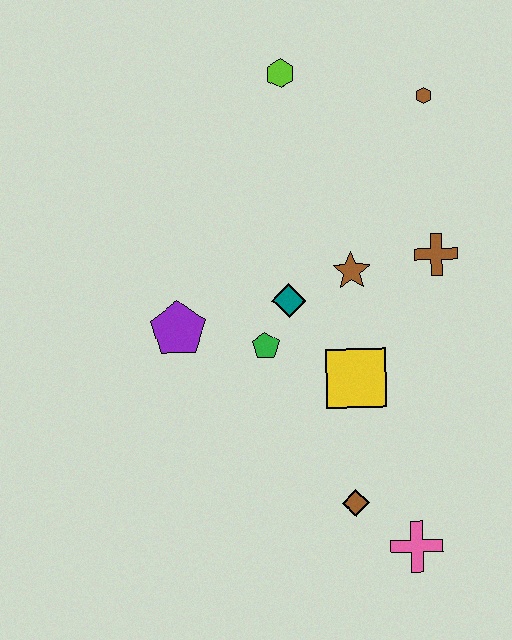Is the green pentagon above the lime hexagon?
No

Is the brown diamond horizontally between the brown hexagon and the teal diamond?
Yes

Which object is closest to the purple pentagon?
The green pentagon is closest to the purple pentagon.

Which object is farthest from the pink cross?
The lime hexagon is farthest from the pink cross.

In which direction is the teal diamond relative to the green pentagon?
The teal diamond is above the green pentagon.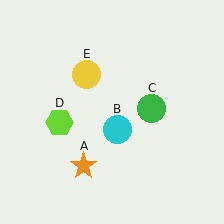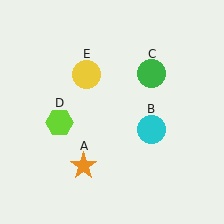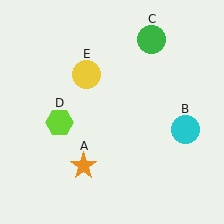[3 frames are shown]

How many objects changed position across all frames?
2 objects changed position: cyan circle (object B), green circle (object C).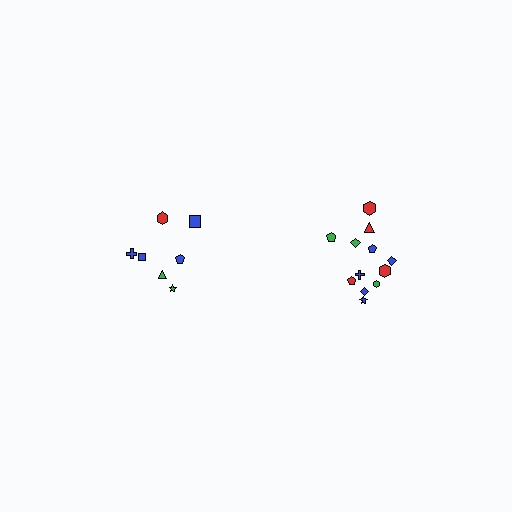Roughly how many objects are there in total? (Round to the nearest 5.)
Roughly 20 objects in total.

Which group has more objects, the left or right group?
The right group.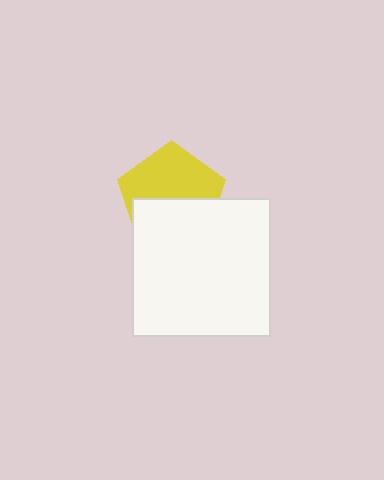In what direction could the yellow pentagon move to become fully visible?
The yellow pentagon could move up. That would shift it out from behind the white square entirely.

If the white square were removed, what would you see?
You would see the complete yellow pentagon.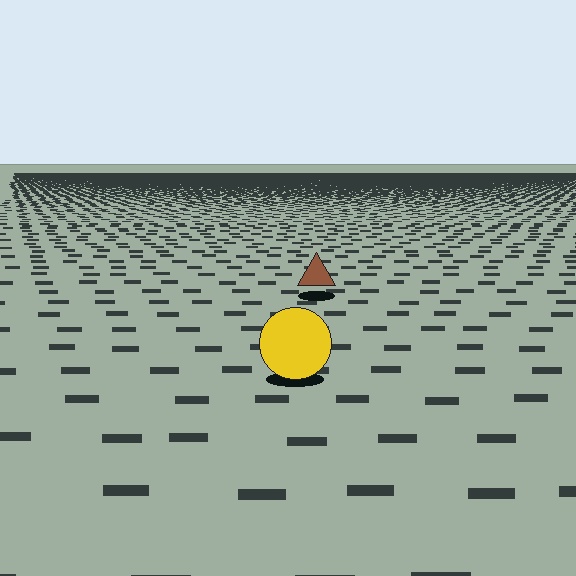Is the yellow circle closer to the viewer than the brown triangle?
Yes. The yellow circle is closer — you can tell from the texture gradient: the ground texture is coarser near it.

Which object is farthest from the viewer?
The brown triangle is farthest from the viewer. It appears smaller and the ground texture around it is denser.